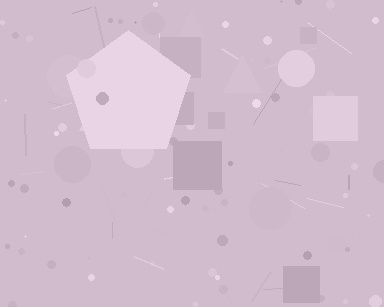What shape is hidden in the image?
A pentagon is hidden in the image.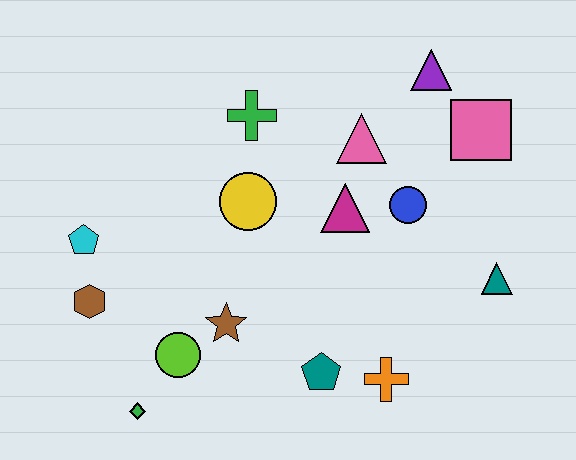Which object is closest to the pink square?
The purple triangle is closest to the pink square.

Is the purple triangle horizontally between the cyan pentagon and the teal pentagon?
No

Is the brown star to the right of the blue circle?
No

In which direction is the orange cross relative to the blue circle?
The orange cross is below the blue circle.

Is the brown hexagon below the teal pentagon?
No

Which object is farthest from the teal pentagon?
The purple triangle is farthest from the teal pentagon.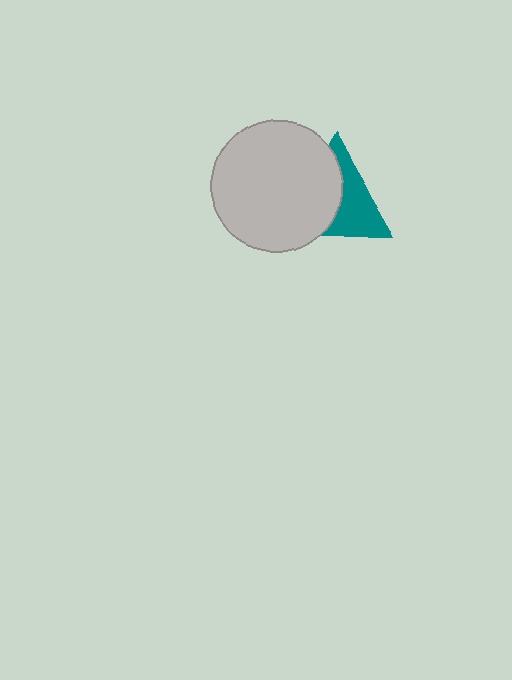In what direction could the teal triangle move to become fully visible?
The teal triangle could move right. That would shift it out from behind the light gray circle entirely.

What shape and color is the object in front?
The object in front is a light gray circle.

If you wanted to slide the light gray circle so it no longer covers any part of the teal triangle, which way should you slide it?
Slide it left — that is the most direct way to separate the two shapes.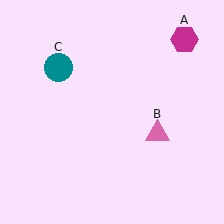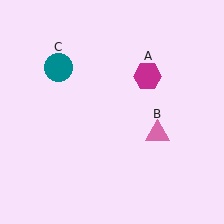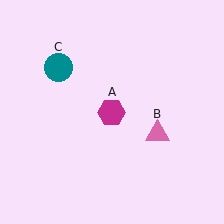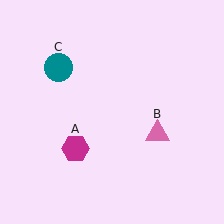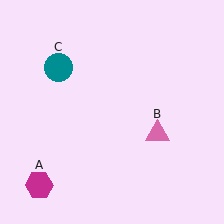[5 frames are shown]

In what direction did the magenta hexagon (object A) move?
The magenta hexagon (object A) moved down and to the left.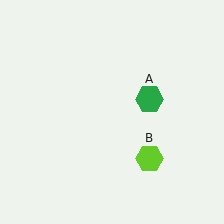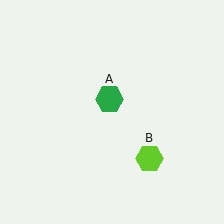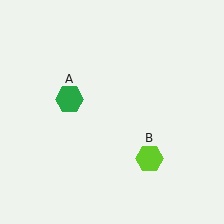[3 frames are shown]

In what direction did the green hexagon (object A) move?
The green hexagon (object A) moved left.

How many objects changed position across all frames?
1 object changed position: green hexagon (object A).